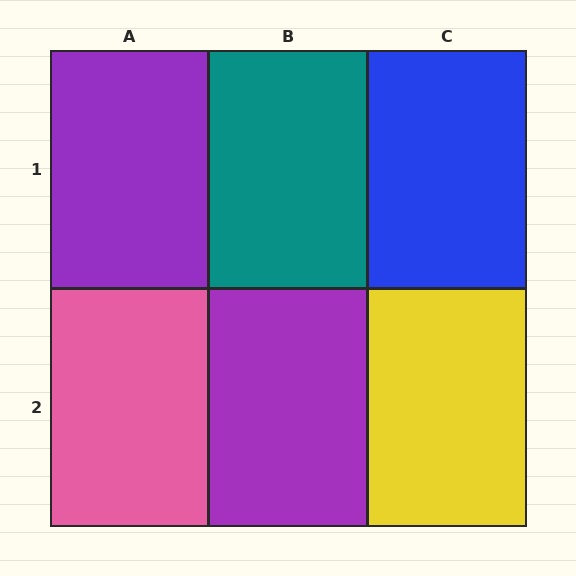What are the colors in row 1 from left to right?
Purple, teal, blue.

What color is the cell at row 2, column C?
Yellow.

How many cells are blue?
1 cell is blue.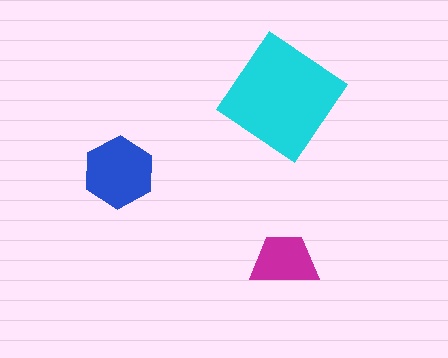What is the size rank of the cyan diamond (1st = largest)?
1st.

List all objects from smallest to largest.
The magenta trapezoid, the blue hexagon, the cyan diamond.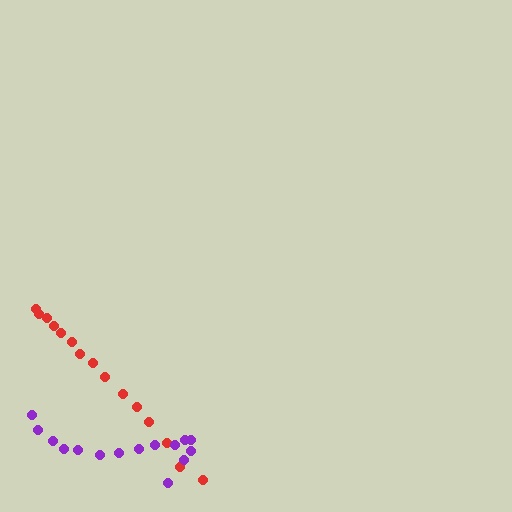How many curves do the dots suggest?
There are 2 distinct paths.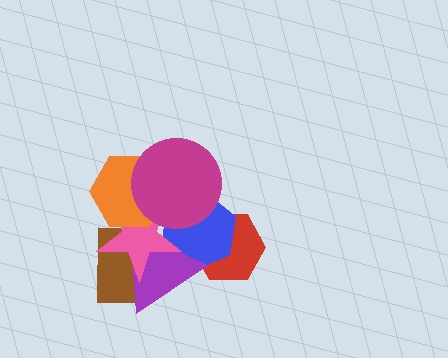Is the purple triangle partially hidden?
Yes, it is partially covered by another shape.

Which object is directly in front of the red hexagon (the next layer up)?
The blue hexagon is directly in front of the red hexagon.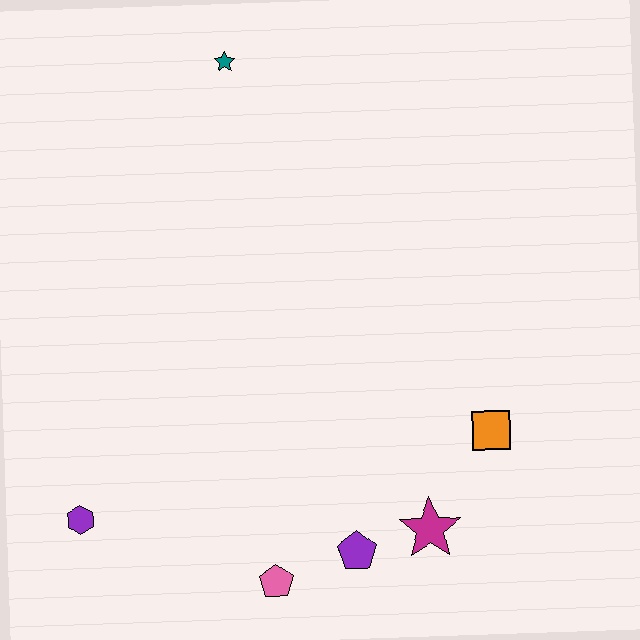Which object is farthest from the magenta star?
The teal star is farthest from the magenta star.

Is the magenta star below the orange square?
Yes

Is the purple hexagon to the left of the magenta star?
Yes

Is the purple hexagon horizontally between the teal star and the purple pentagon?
No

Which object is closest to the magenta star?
The purple pentagon is closest to the magenta star.